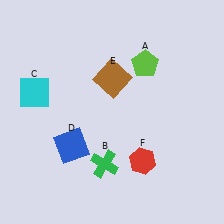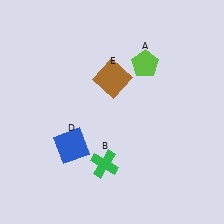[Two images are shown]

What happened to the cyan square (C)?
The cyan square (C) was removed in Image 2. It was in the top-left area of Image 1.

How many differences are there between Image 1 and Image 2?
There are 2 differences between the two images.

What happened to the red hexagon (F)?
The red hexagon (F) was removed in Image 2. It was in the bottom-right area of Image 1.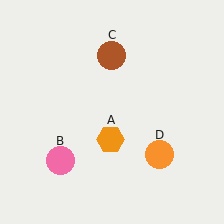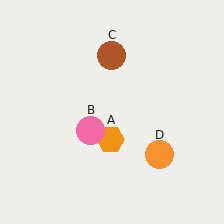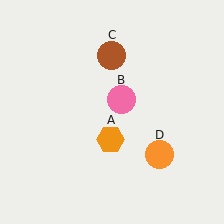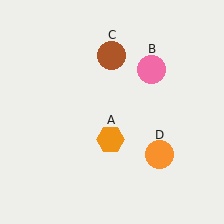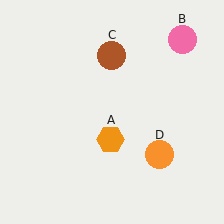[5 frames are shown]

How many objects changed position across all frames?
1 object changed position: pink circle (object B).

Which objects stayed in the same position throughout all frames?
Orange hexagon (object A) and brown circle (object C) and orange circle (object D) remained stationary.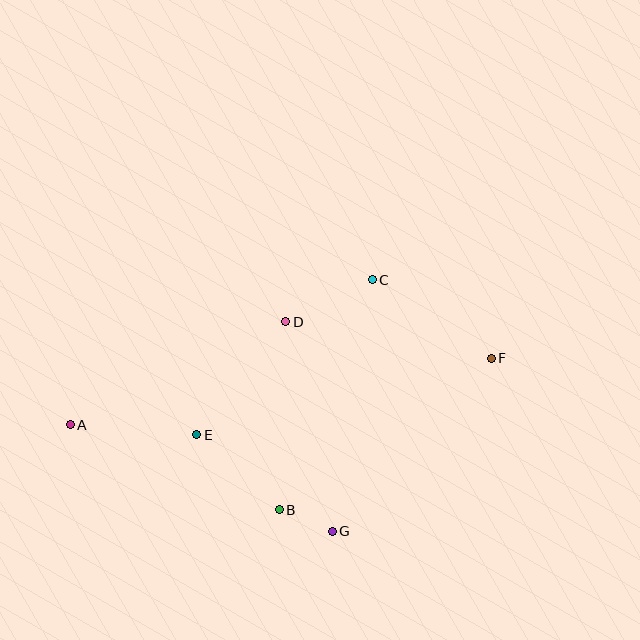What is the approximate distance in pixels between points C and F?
The distance between C and F is approximately 143 pixels.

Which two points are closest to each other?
Points B and G are closest to each other.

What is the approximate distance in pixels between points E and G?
The distance between E and G is approximately 166 pixels.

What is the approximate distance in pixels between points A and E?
The distance between A and E is approximately 127 pixels.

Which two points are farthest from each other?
Points A and F are farthest from each other.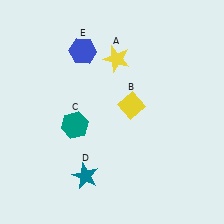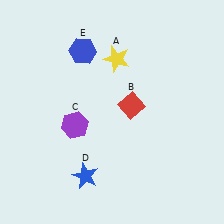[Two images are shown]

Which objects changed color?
B changed from yellow to red. C changed from teal to purple. D changed from teal to blue.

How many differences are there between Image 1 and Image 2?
There are 3 differences between the two images.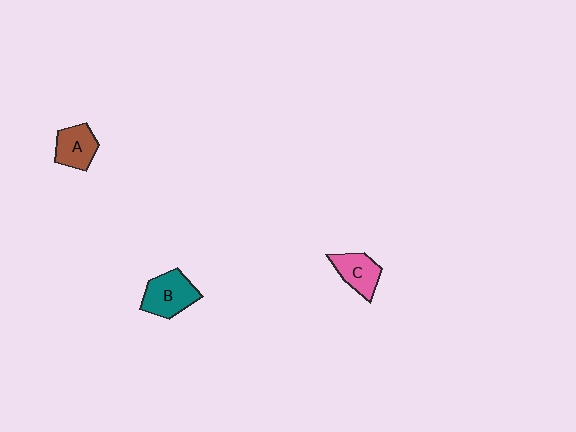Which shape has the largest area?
Shape B (teal).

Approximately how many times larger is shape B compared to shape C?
Approximately 1.2 times.